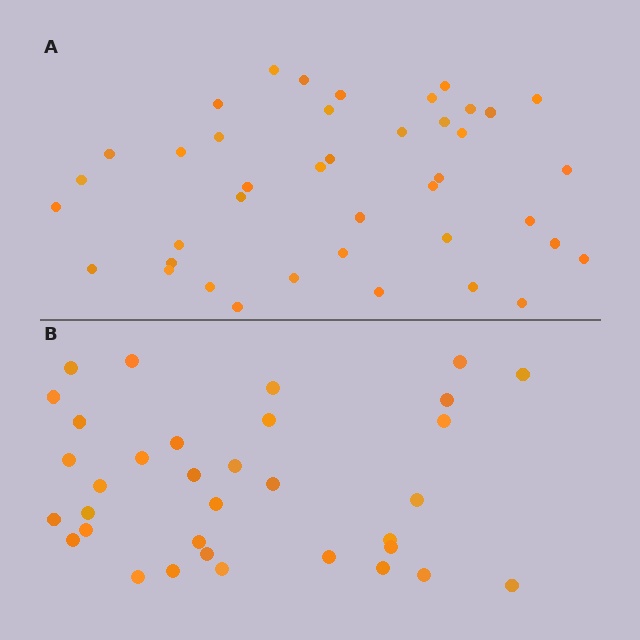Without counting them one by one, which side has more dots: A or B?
Region A (the top region) has more dots.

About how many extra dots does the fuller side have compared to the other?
Region A has roughly 8 or so more dots than region B.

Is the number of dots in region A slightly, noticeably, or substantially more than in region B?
Region A has only slightly more — the two regions are fairly close. The ratio is roughly 1.2 to 1.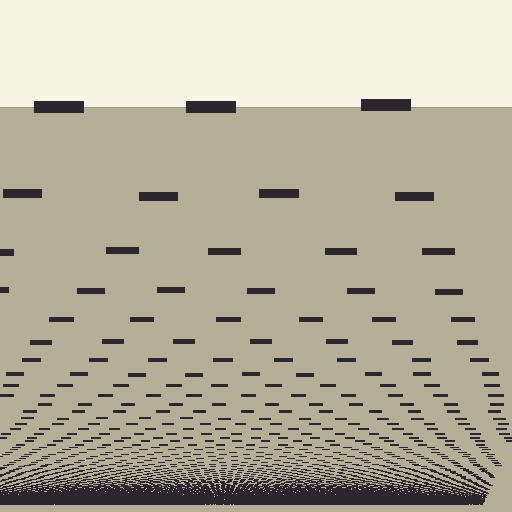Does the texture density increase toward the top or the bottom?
Density increases toward the bottom.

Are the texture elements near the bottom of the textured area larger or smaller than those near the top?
Smaller. The gradient is inverted — elements near the bottom are smaller and denser.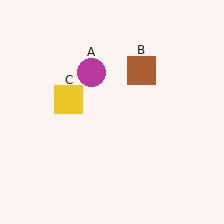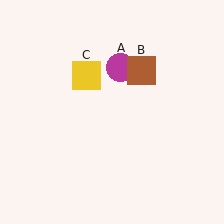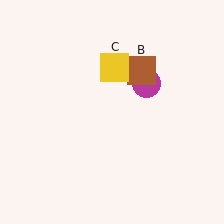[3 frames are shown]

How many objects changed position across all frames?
2 objects changed position: magenta circle (object A), yellow square (object C).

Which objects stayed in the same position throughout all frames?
Brown square (object B) remained stationary.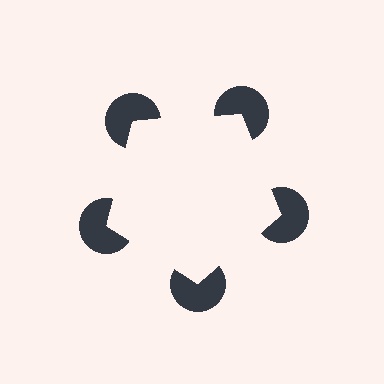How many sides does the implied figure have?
5 sides.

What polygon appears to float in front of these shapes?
An illusory pentagon — its edges are inferred from the aligned wedge cuts in the pac-man discs, not physically drawn.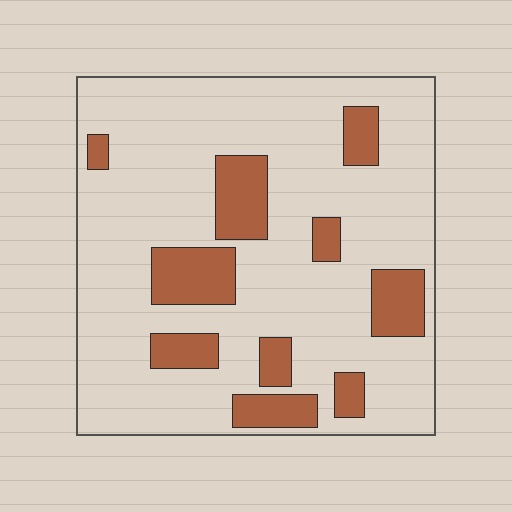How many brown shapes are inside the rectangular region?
10.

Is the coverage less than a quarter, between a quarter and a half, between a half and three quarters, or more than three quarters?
Less than a quarter.